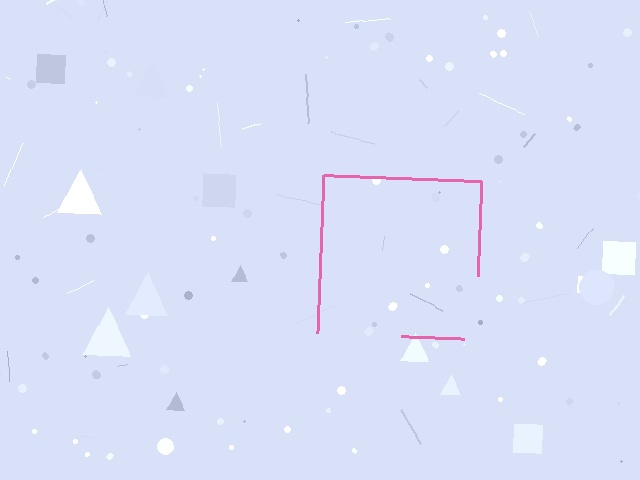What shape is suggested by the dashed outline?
The dashed outline suggests a square.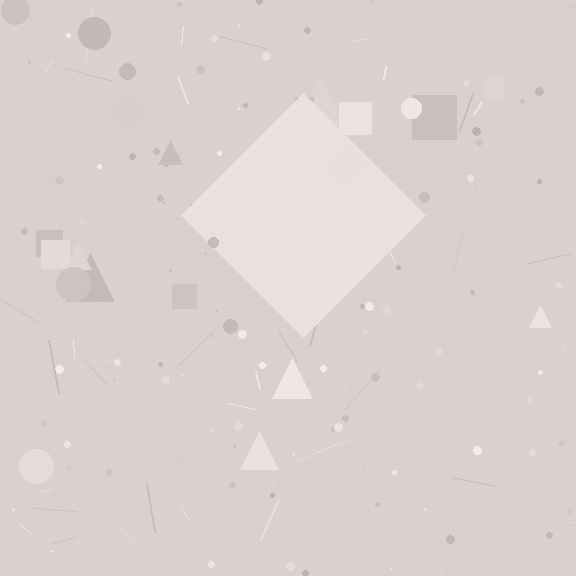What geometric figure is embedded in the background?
A diamond is embedded in the background.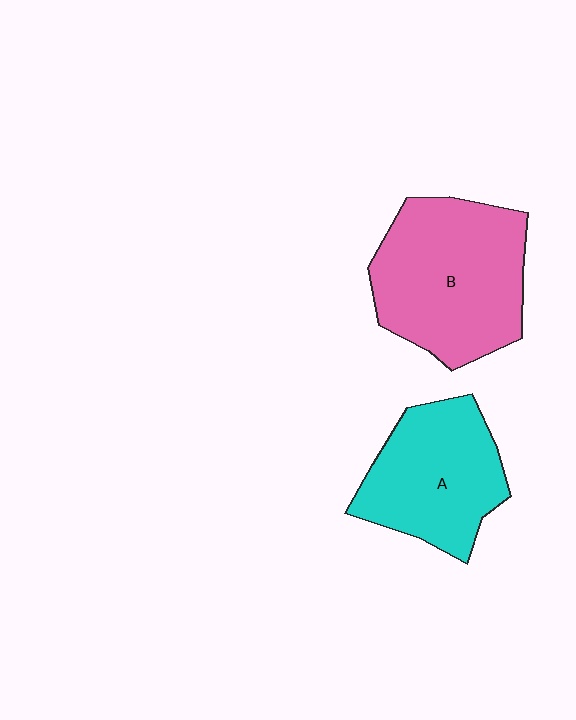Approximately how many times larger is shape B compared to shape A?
Approximately 1.3 times.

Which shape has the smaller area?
Shape A (cyan).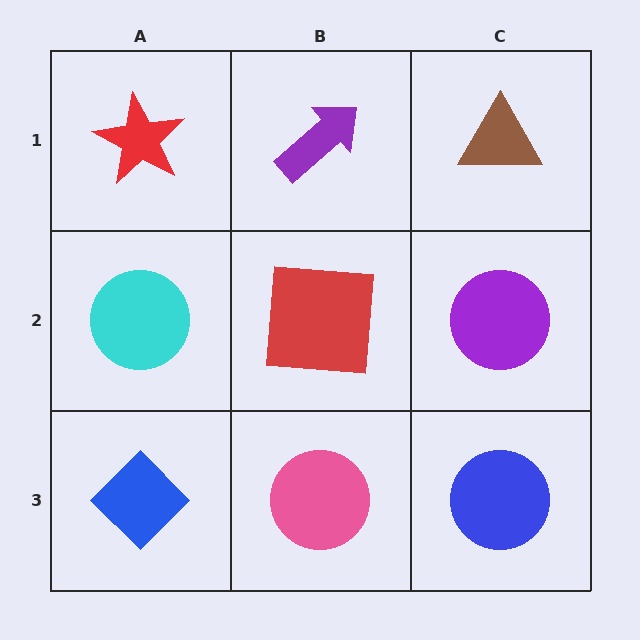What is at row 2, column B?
A red square.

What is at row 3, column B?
A pink circle.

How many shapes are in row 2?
3 shapes.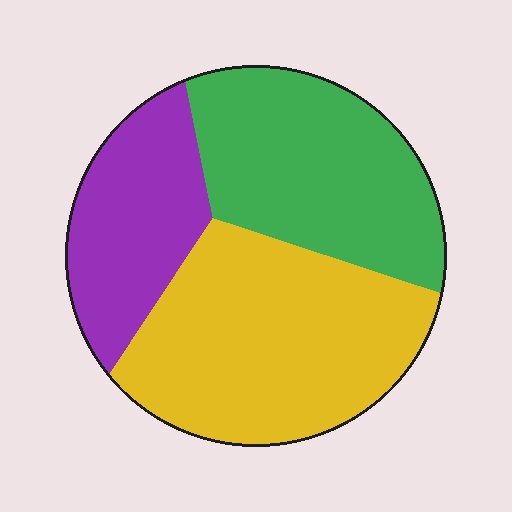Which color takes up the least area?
Purple, at roughly 25%.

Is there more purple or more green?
Green.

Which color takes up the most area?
Yellow, at roughly 45%.